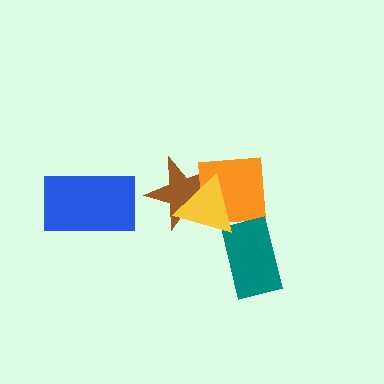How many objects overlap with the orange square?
3 objects overlap with the orange square.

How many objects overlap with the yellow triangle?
2 objects overlap with the yellow triangle.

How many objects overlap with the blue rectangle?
0 objects overlap with the blue rectangle.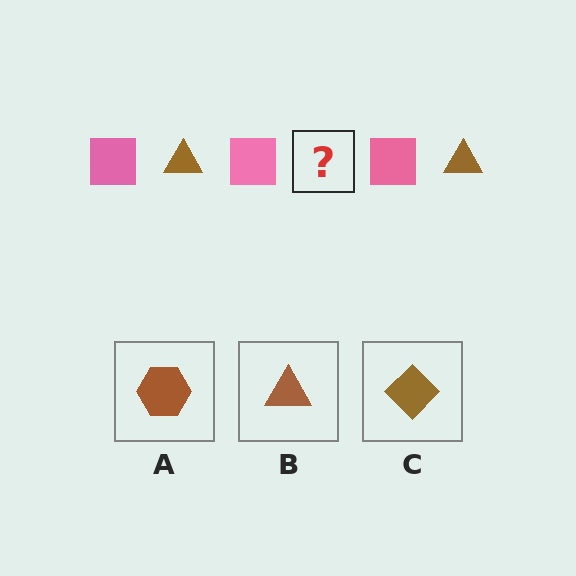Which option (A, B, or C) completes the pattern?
B.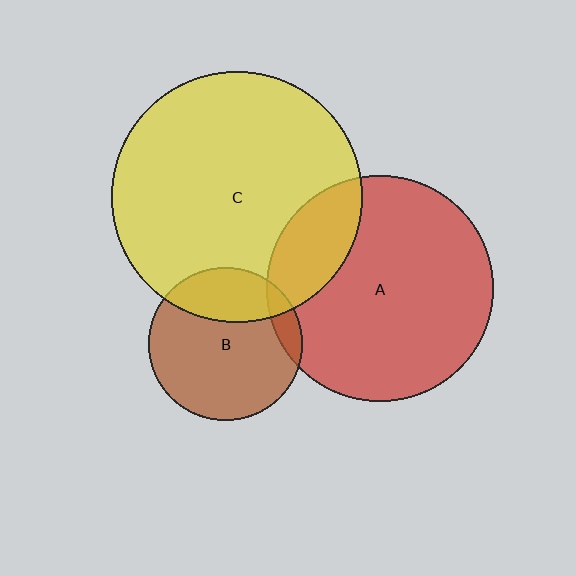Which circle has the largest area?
Circle C (yellow).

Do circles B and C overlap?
Yes.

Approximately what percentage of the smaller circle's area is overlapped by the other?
Approximately 25%.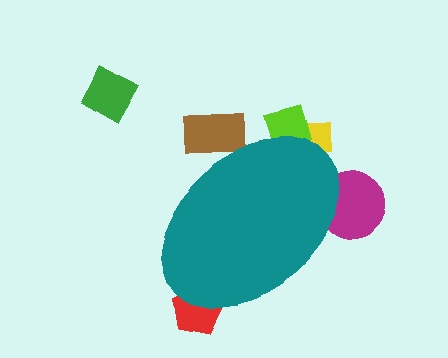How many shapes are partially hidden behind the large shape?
5 shapes are partially hidden.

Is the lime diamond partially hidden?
Yes, the lime diamond is partially hidden behind the teal ellipse.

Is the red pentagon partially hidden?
Yes, the red pentagon is partially hidden behind the teal ellipse.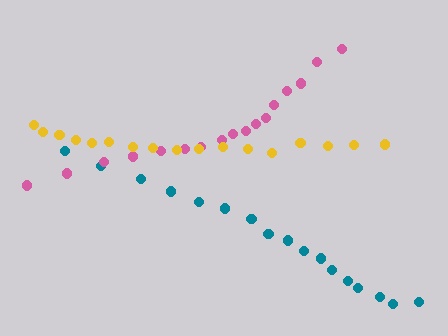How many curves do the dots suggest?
There are 3 distinct paths.